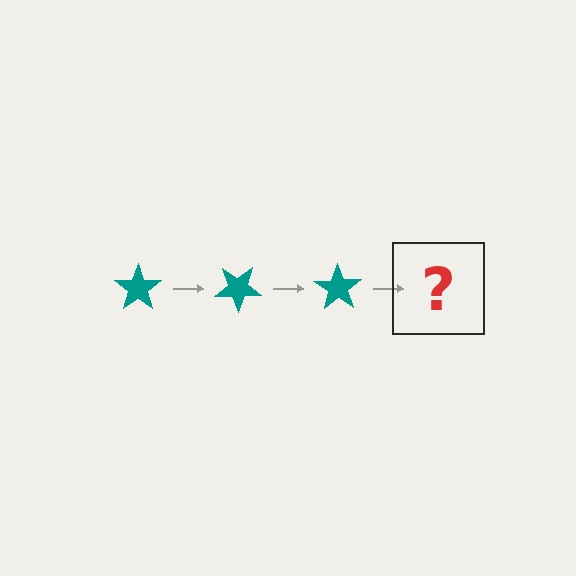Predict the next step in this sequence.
The next step is a teal star rotated 105 degrees.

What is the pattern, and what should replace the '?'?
The pattern is that the star rotates 35 degrees each step. The '?' should be a teal star rotated 105 degrees.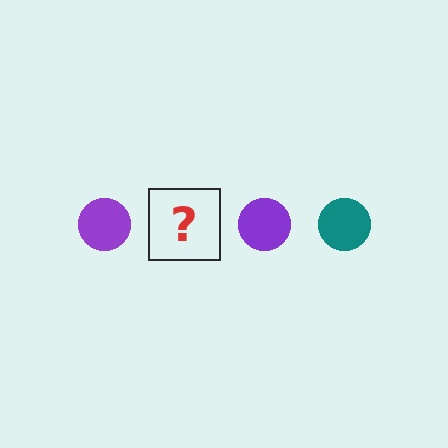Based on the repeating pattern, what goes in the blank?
The blank should be a teal circle.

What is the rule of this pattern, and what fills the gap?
The rule is that the pattern cycles through purple, teal circles. The gap should be filled with a teal circle.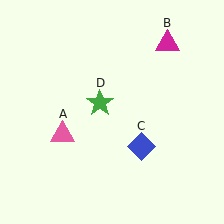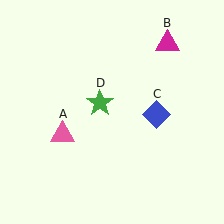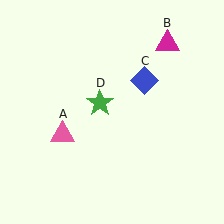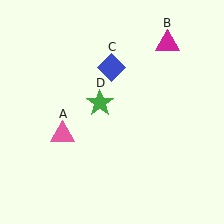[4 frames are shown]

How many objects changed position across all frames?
1 object changed position: blue diamond (object C).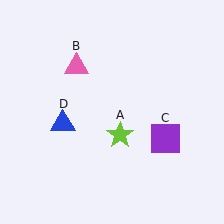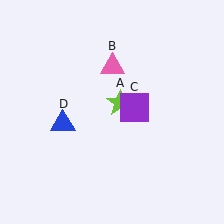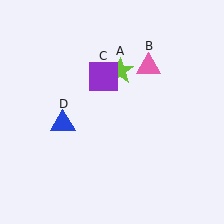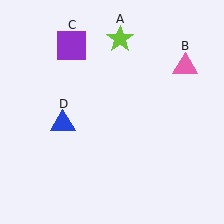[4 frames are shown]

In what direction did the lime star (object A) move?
The lime star (object A) moved up.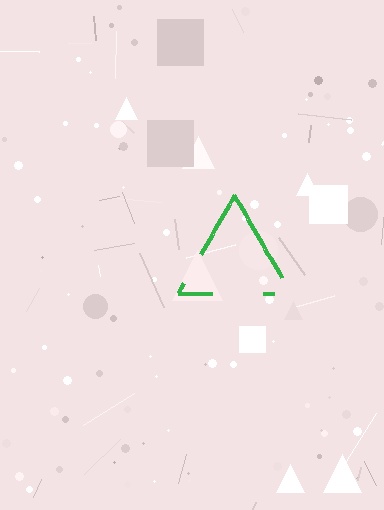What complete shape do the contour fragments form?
The contour fragments form a triangle.